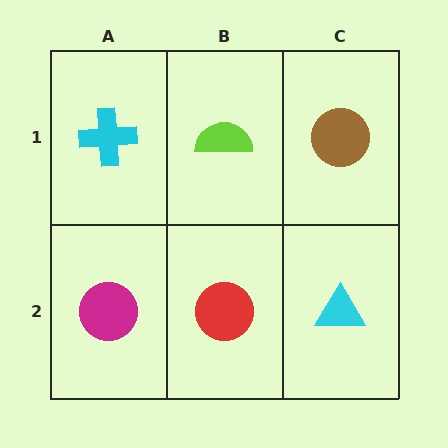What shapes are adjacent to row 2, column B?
A lime semicircle (row 1, column B), a magenta circle (row 2, column A), a cyan triangle (row 2, column C).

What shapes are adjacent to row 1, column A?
A magenta circle (row 2, column A), a lime semicircle (row 1, column B).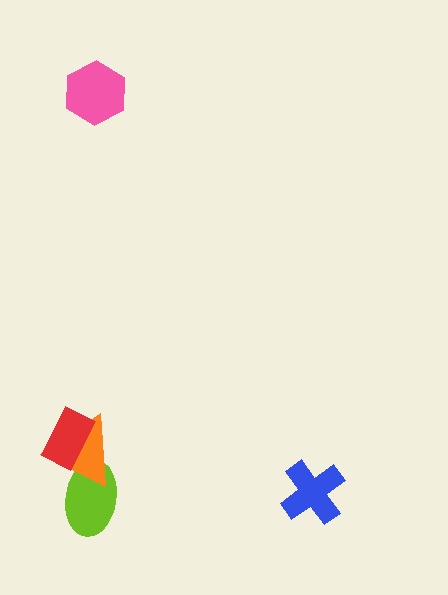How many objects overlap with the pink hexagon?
0 objects overlap with the pink hexagon.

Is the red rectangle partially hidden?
No, no other shape covers it.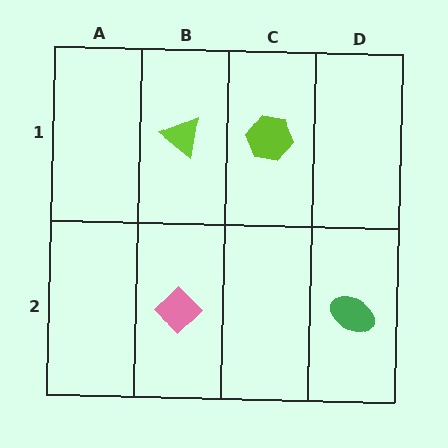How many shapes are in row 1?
2 shapes.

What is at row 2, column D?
A green ellipse.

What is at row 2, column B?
A pink diamond.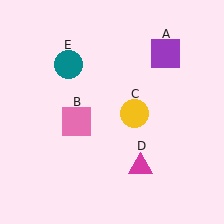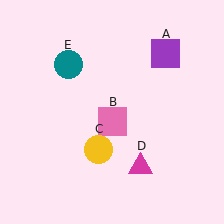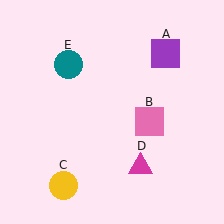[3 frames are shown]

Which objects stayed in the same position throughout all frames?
Purple square (object A) and magenta triangle (object D) and teal circle (object E) remained stationary.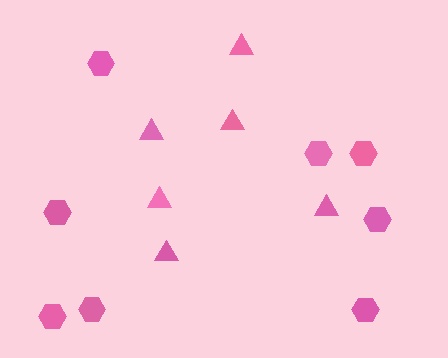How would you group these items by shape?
There are 2 groups: one group of triangles (6) and one group of hexagons (8).